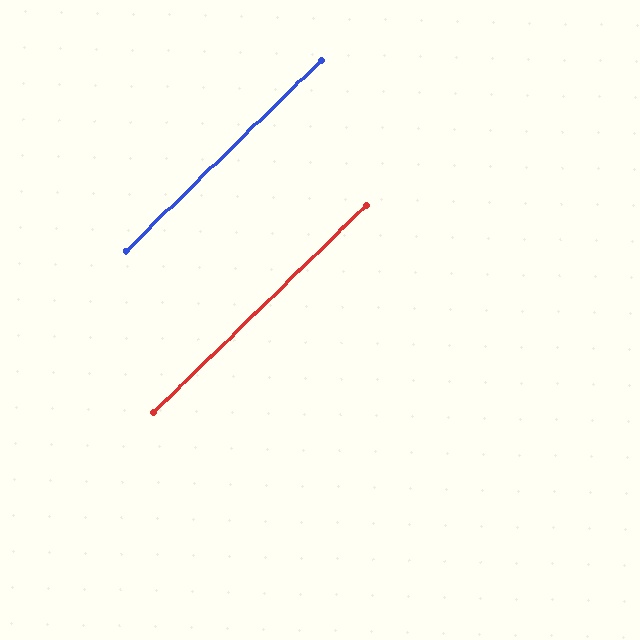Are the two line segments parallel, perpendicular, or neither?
Parallel — their directions differ by only 0.0°.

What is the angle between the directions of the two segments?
Approximately 0 degrees.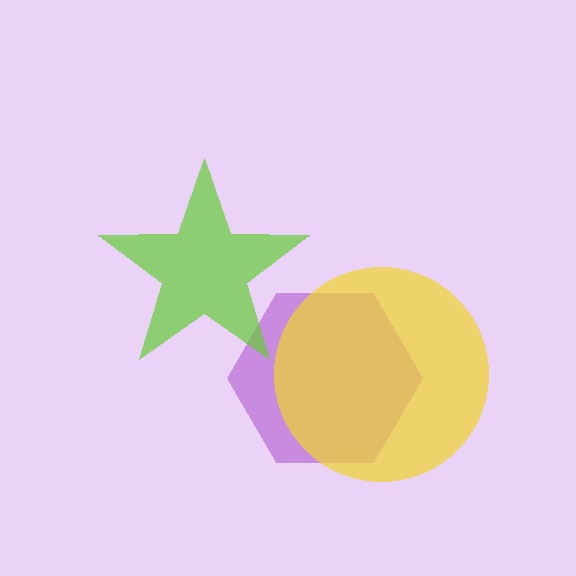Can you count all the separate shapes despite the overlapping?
Yes, there are 3 separate shapes.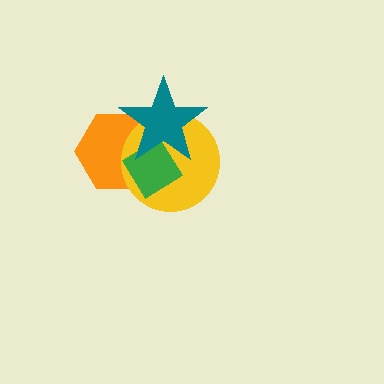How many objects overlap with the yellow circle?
3 objects overlap with the yellow circle.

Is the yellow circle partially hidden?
Yes, it is partially covered by another shape.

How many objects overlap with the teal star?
3 objects overlap with the teal star.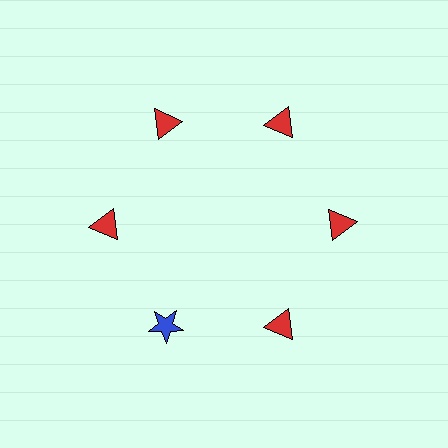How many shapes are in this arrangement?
There are 6 shapes arranged in a ring pattern.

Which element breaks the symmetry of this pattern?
The blue star at roughly the 7 o'clock position breaks the symmetry. All other shapes are red triangles.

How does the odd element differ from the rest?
It differs in both color (blue instead of red) and shape (star instead of triangle).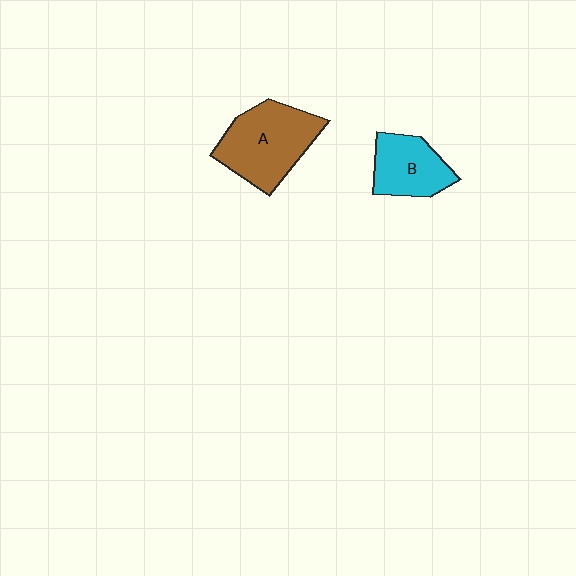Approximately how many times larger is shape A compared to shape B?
Approximately 1.5 times.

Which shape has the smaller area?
Shape B (cyan).